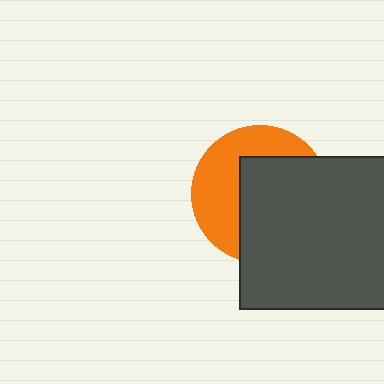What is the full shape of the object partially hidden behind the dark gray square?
The partially hidden object is an orange circle.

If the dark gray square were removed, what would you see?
You would see the complete orange circle.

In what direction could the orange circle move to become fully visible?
The orange circle could move left. That would shift it out from behind the dark gray square entirely.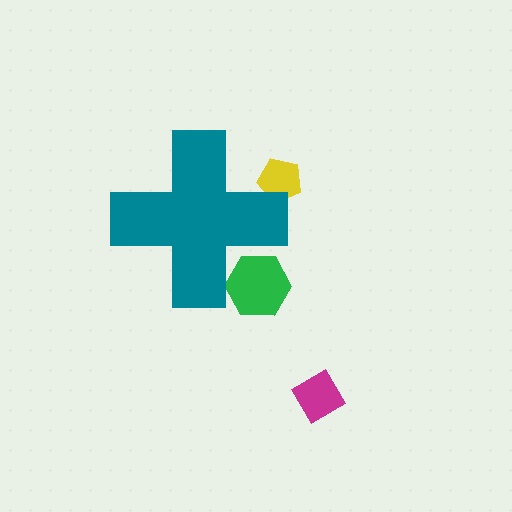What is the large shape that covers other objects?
A teal cross.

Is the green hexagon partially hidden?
Yes, the green hexagon is partially hidden behind the teal cross.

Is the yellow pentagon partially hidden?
Yes, the yellow pentagon is partially hidden behind the teal cross.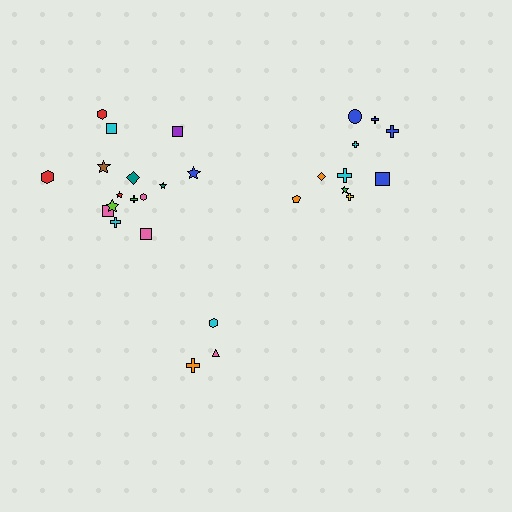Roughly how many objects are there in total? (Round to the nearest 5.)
Roughly 30 objects in total.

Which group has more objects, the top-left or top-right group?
The top-left group.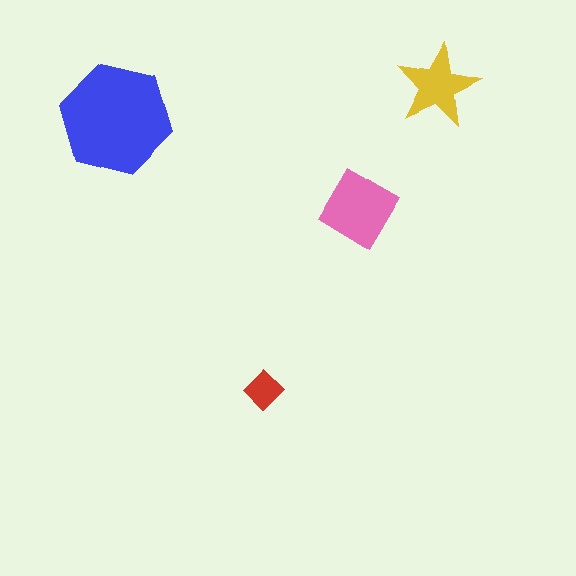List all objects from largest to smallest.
The blue hexagon, the pink diamond, the yellow star, the red diamond.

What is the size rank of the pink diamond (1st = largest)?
2nd.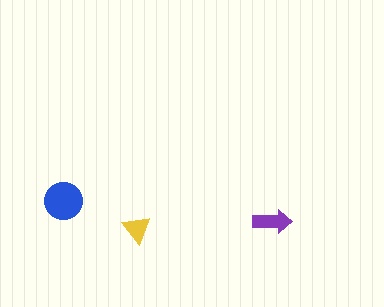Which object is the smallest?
The yellow triangle.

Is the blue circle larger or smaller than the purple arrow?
Larger.